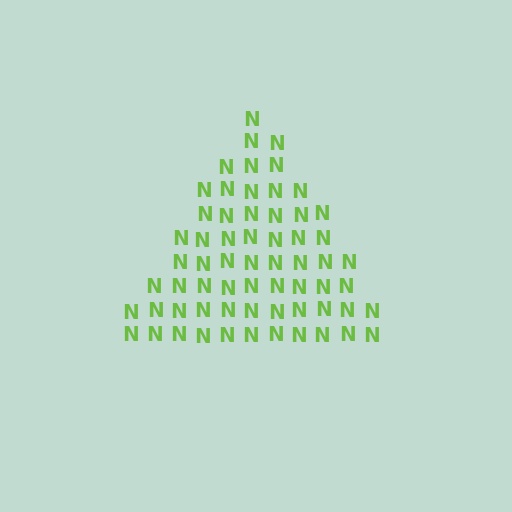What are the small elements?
The small elements are letter N's.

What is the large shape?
The large shape is a triangle.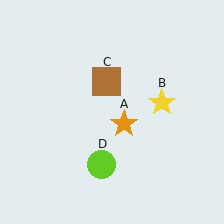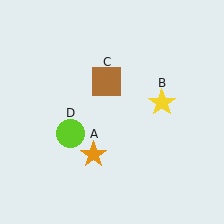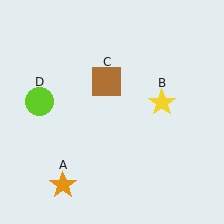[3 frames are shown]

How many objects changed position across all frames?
2 objects changed position: orange star (object A), lime circle (object D).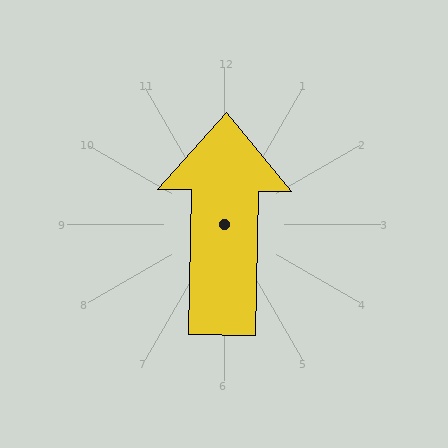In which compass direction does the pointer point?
North.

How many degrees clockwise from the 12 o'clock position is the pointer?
Approximately 1 degrees.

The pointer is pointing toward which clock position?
Roughly 12 o'clock.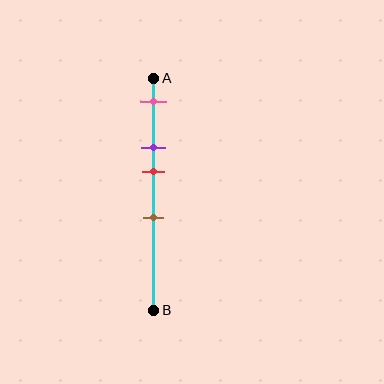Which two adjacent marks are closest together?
The purple and red marks are the closest adjacent pair.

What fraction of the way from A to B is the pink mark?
The pink mark is approximately 10% (0.1) of the way from A to B.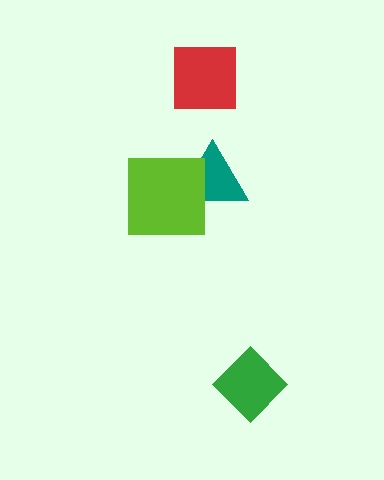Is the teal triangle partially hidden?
Yes, it is partially covered by another shape.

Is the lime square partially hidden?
No, no other shape covers it.